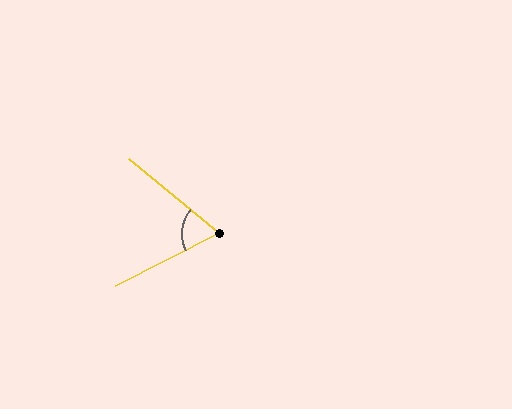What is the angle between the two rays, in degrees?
Approximately 66 degrees.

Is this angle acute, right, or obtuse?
It is acute.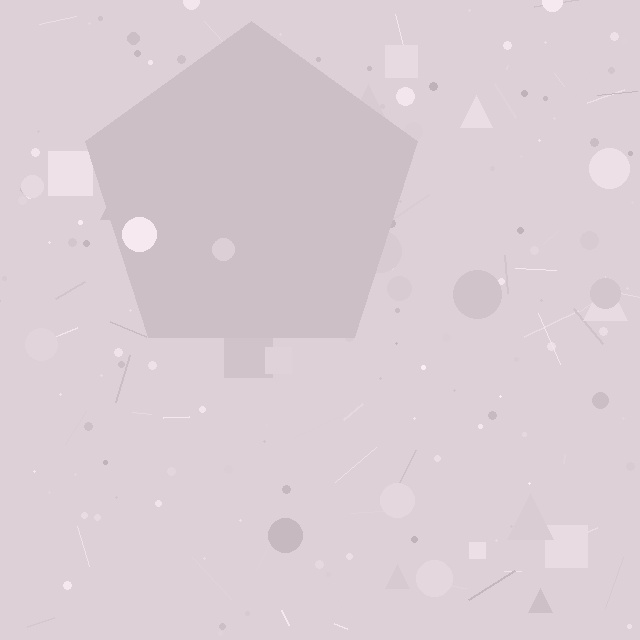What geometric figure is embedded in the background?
A pentagon is embedded in the background.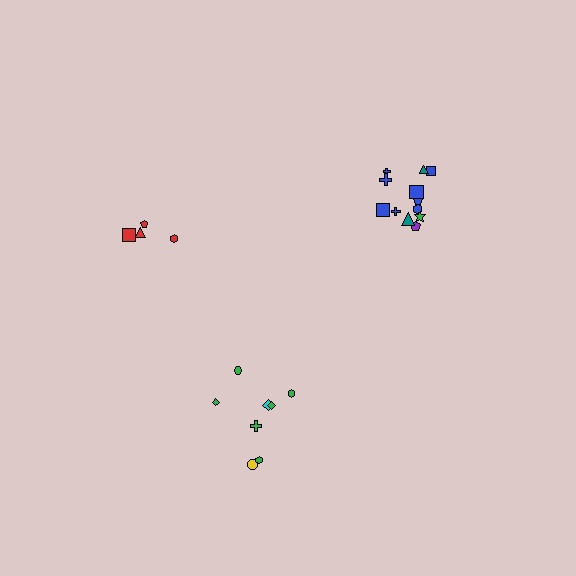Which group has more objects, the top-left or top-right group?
The top-right group.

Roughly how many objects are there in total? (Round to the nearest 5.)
Roughly 25 objects in total.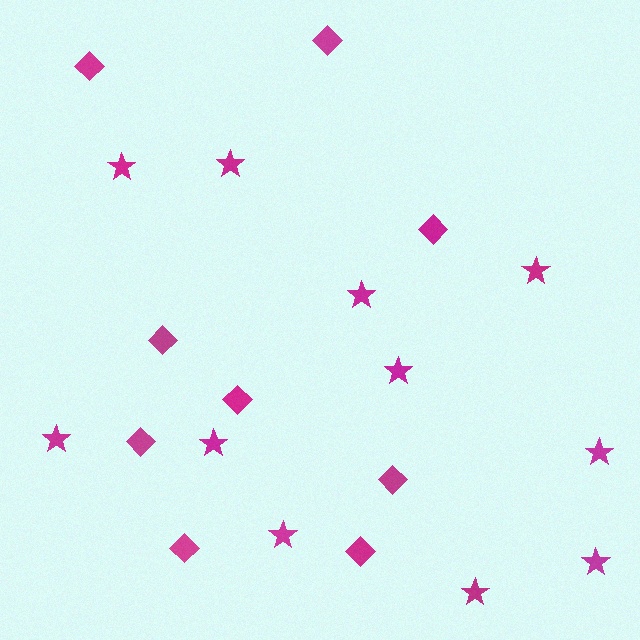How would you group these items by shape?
There are 2 groups: one group of diamonds (9) and one group of stars (11).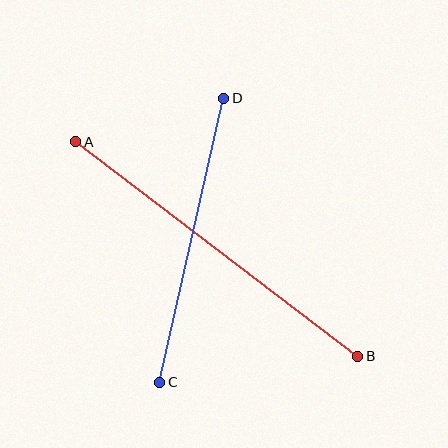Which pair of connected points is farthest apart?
Points A and B are farthest apart.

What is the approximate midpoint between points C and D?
The midpoint is at approximately (192, 240) pixels.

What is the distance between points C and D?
The distance is approximately 291 pixels.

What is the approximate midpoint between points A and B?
The midpoint is at approximately (217, 249) pixels.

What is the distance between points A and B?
The distance is approximately 354 pixels.